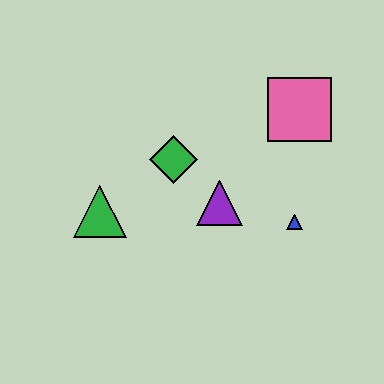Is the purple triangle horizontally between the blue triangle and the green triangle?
Yes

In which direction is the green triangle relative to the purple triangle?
The green triangle is to the left of the purple triangle.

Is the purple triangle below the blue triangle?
No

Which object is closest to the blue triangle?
The purple triangle is closest to the blue triangle.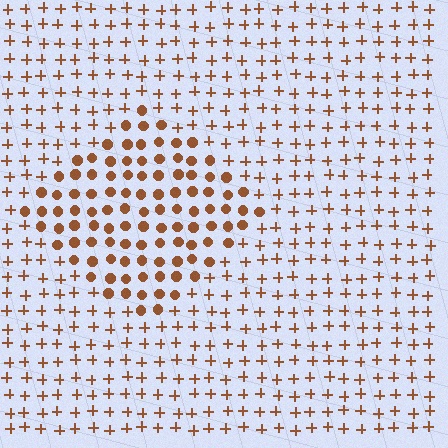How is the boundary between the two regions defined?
The boundary is defined by a change in element shape: circles inside vs. plus signs outside. All elements share the same color and spacing.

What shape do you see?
I see a diamond.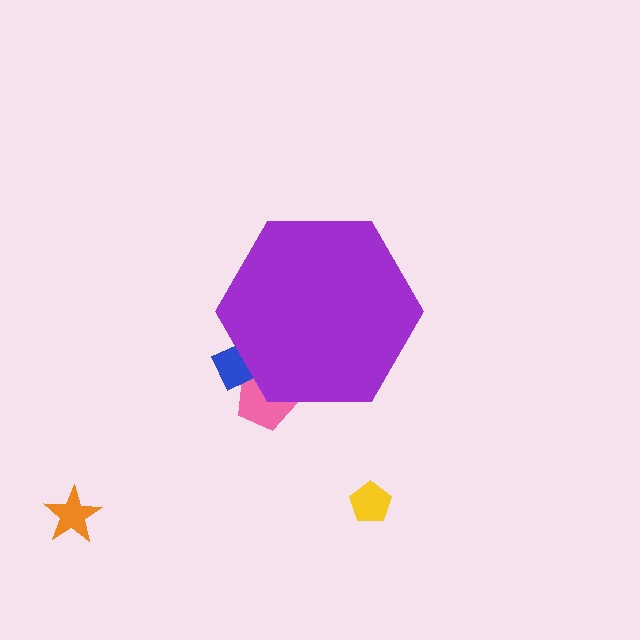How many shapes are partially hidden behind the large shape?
2 shapes are partially hidden.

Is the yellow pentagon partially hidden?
No, the yellow pentagon is fully visible.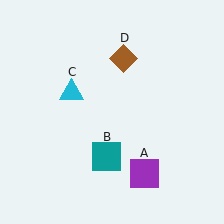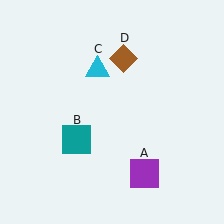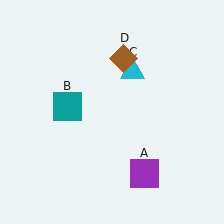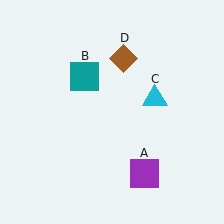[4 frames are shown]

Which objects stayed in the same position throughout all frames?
Purple square (object A) and brown diamond (object D) remained stationary.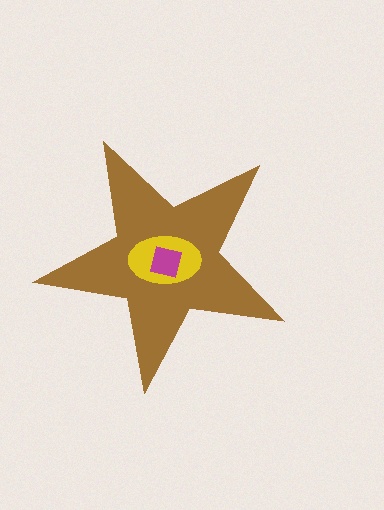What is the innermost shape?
The magenta square.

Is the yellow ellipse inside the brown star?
Yes.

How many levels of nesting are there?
3.